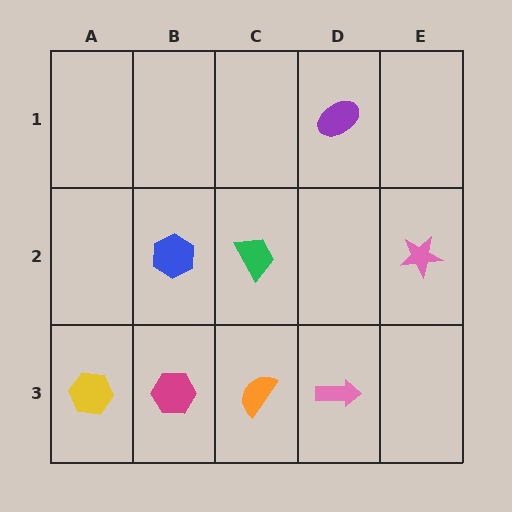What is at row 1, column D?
A purple ellipse.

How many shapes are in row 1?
1 shape.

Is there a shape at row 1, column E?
No, that cell is empty.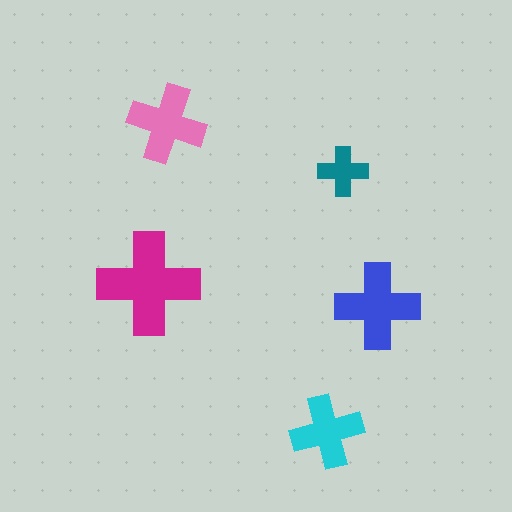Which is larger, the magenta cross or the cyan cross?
The magenta one.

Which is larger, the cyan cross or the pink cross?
The pink one.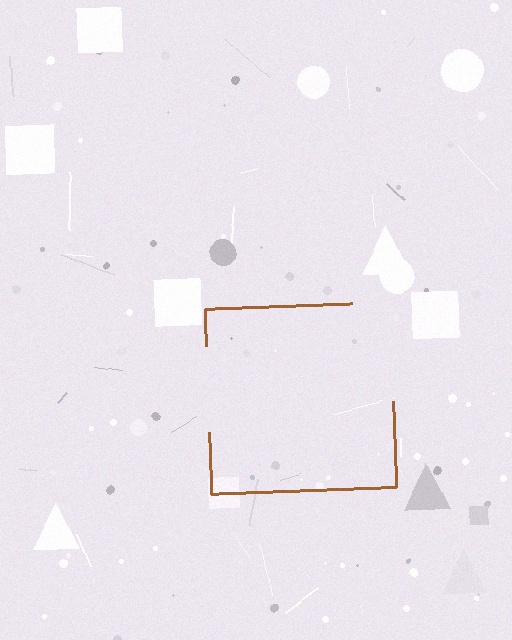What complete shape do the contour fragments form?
The contour fragments form a square.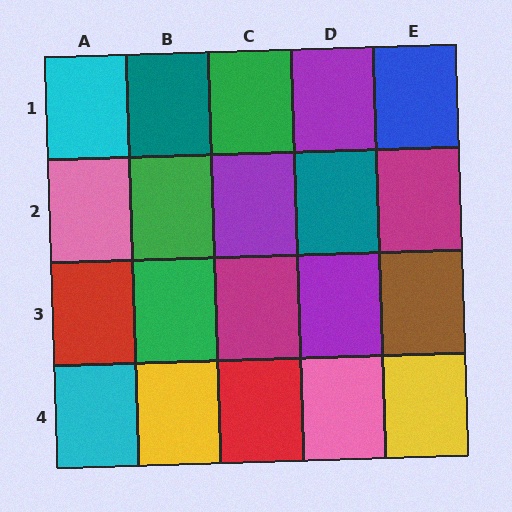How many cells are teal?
2 cells are teal.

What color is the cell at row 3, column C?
Magenta.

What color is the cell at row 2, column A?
Pink.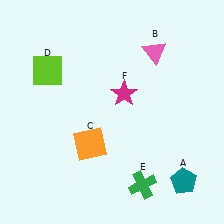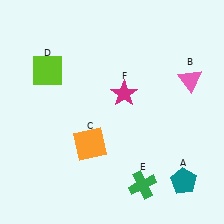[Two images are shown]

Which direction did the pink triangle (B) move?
The pink triangle (B) moved right.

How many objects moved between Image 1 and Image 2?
1 object moved between the two images.